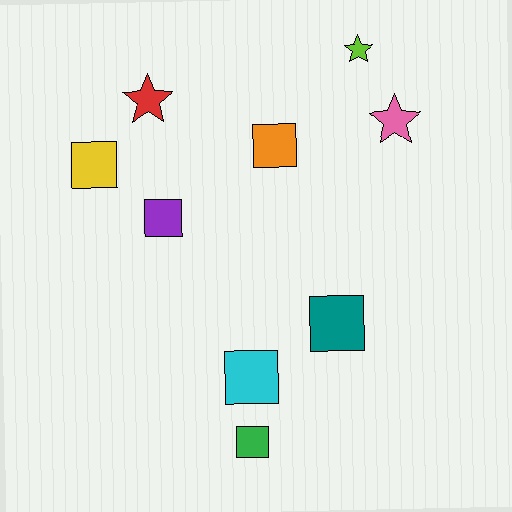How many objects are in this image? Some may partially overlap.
There are 9 objects.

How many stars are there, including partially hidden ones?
There are 3 stars.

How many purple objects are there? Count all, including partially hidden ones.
There is 1 purple object.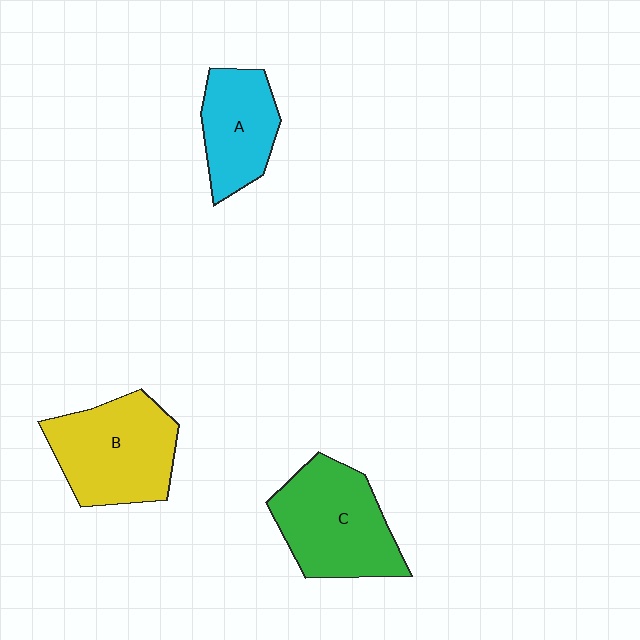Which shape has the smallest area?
Shape A (cyan).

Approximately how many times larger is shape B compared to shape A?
Approximately 1.4 times.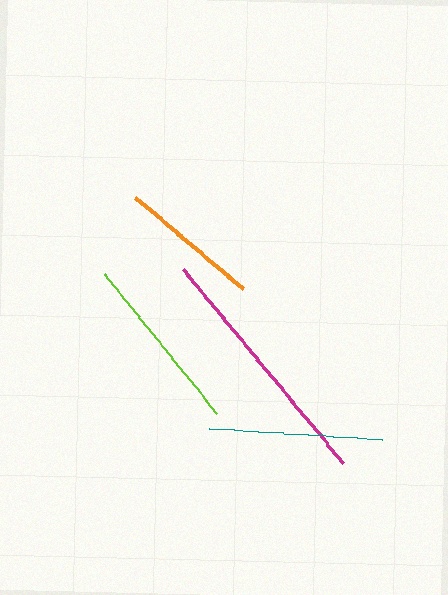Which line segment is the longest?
The magenta line is the longest at approximately 251 pixels.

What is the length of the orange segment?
The orange segment is approximately 141 pixels long.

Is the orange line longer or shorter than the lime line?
The lime line is longer than the orange line.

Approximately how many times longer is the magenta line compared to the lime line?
The magenta line is approximately 1.4 times the length of the lime line.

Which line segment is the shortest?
The orange line is the shortest at approximately 141 pixels.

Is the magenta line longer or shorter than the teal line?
The magenta line is longer than the teal line.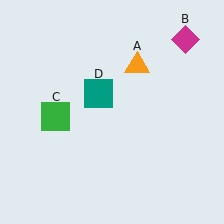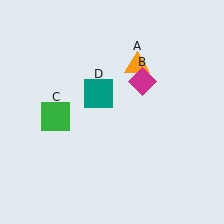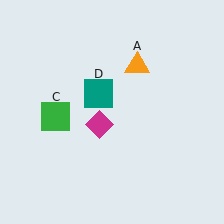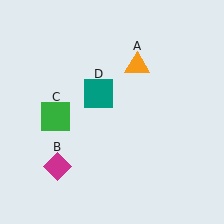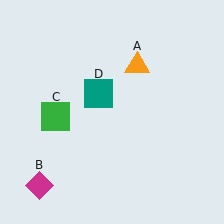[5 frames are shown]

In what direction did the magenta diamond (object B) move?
The magenta diamond (object B) moved down and to the left.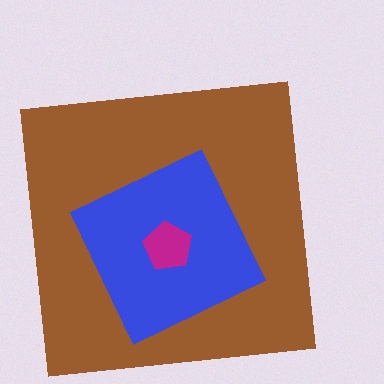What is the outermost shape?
The brown square.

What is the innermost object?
The magenta pentagon.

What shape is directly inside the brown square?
The blue diamond.